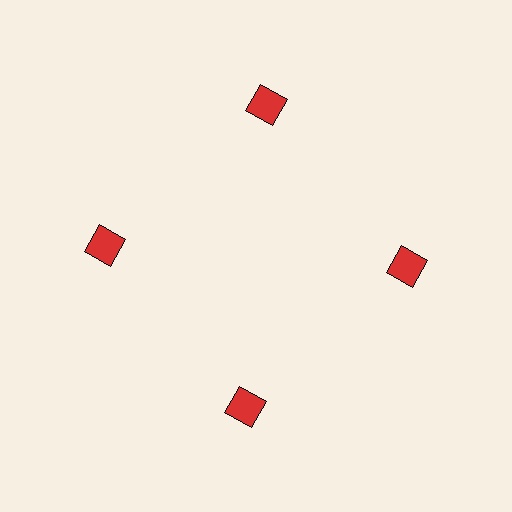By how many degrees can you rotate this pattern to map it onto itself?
The pattern maps onto itself every 90 degrees of rotation.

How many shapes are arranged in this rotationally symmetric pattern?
There are 4 shapes, arranged in 4 groups of 1.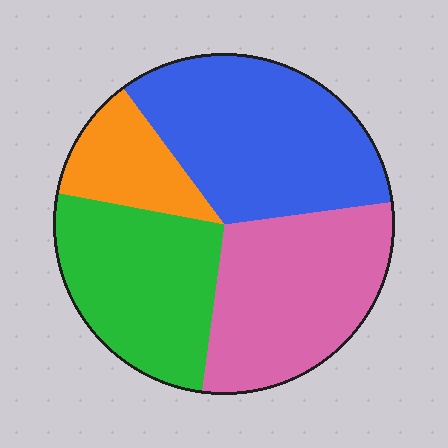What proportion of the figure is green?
Green covers about 25% of the figure.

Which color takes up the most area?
Blue, at roughly 35%.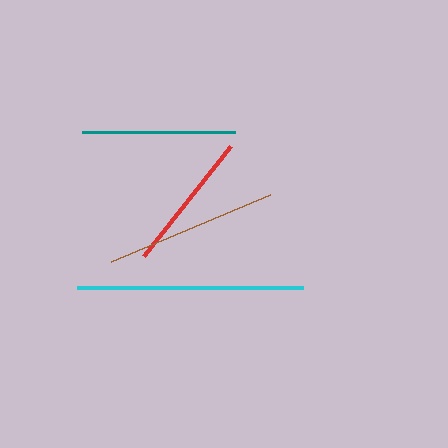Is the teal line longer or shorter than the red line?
The teal line is longer than the red line.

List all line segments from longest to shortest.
From longest to shortest: cyan, brown, teal, red.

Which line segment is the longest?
The cyan line is the longest at approximately 226 pixels.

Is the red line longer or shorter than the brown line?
The brown line is longer than the red line.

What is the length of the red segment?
The red segment is approximately 140 pixels long.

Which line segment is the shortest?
The red line is the shortest at approximately 140 pixels.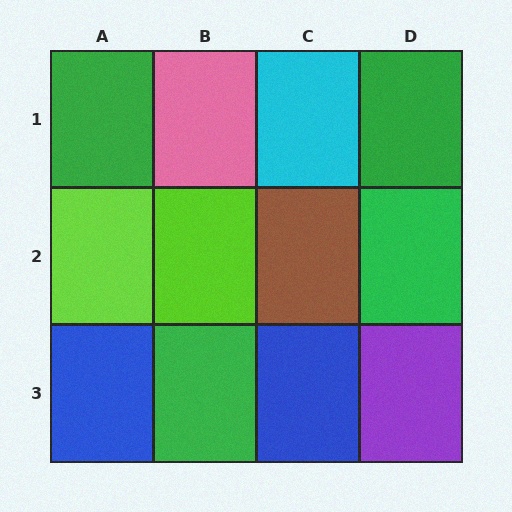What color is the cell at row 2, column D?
Green.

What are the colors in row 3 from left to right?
Blue, green, blue, purple.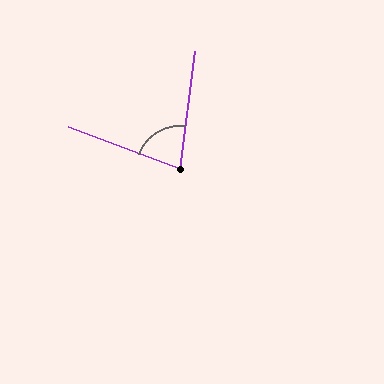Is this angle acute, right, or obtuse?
It is acute.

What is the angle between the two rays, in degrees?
Approximately 77 degrees.